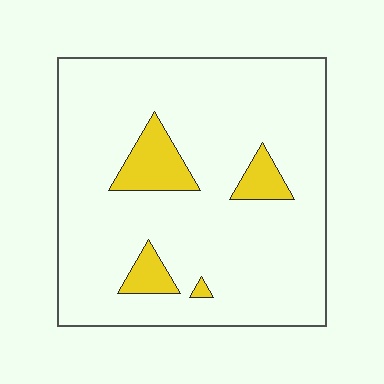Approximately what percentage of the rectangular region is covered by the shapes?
Approximately 10%.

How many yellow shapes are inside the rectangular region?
4.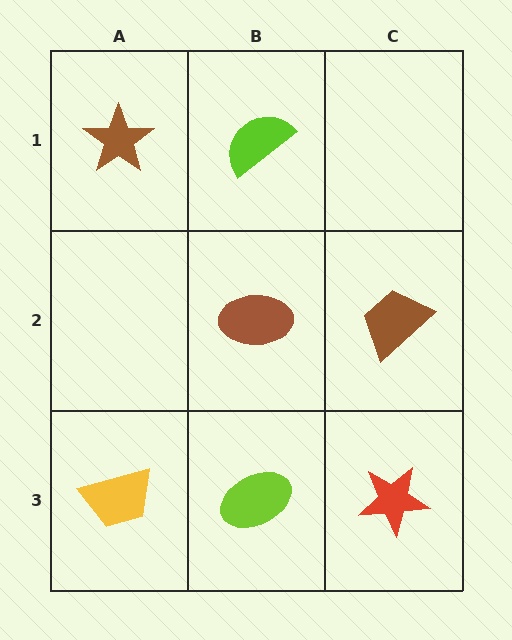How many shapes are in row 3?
3 shapes.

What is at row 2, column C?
A brown trapezoid.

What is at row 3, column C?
A red star.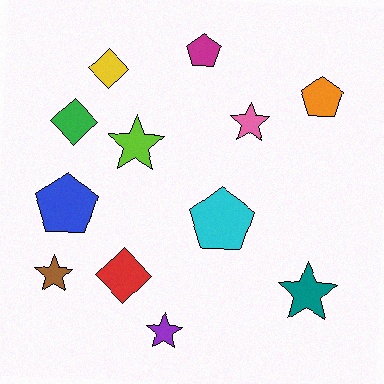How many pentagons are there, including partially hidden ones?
There are 4 pentagons.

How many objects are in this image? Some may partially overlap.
There are 12 objects.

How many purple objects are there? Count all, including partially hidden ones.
There is 1 purple object.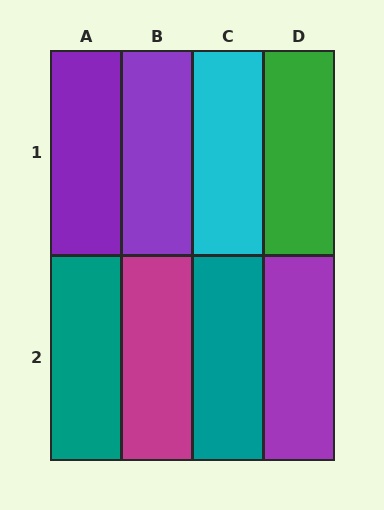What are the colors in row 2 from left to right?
Teal, magenta, teal, purple.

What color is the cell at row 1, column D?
Green.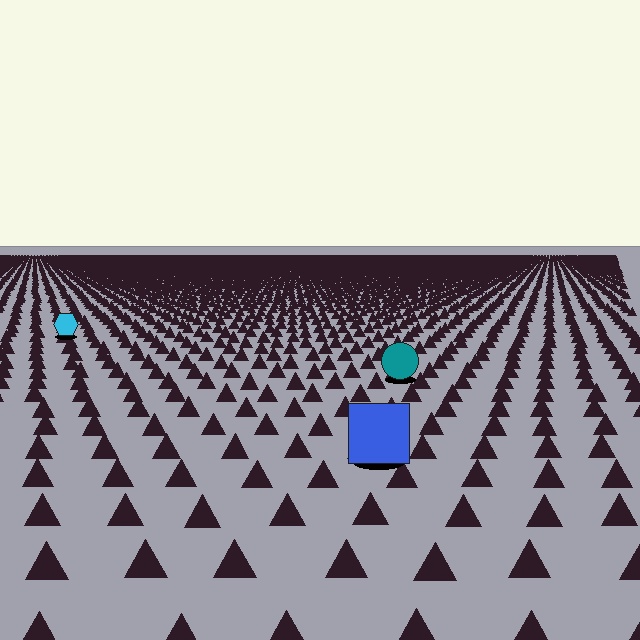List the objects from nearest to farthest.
From nearest to farthest: the blue square, the teal circle, the cyan hexagon.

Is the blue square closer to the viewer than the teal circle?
Yes. The blue square is closer — you can tell from the texture gradient: the ground texture is coarser near it.